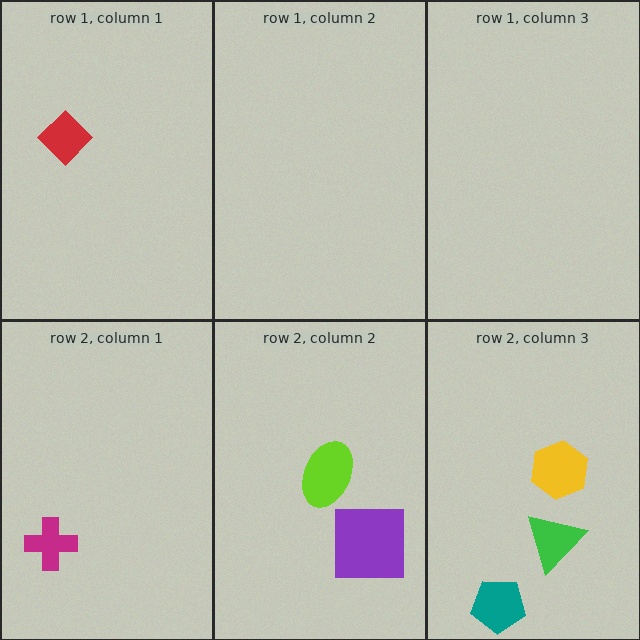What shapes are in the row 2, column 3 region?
The teal pentagon, the yellow hexagon, the green triangle.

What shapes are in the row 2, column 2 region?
The purple square, the lime ellipse.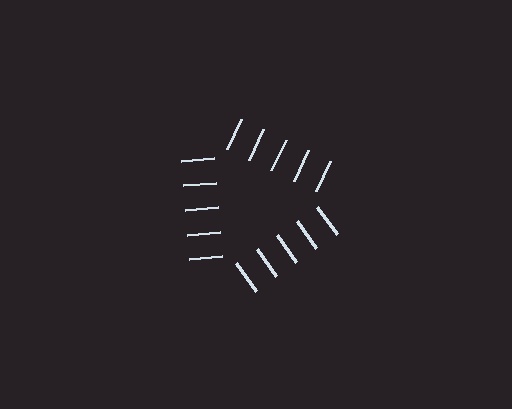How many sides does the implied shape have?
3 sides — the line-ends trace a triangle.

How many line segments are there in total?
15 — 5 along each of the 3 edges.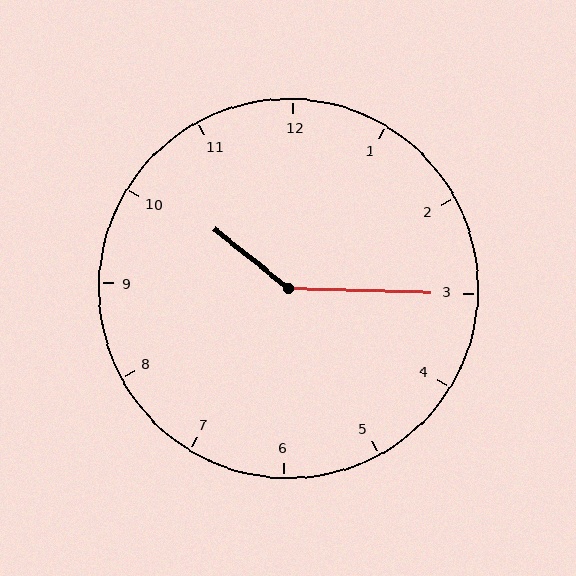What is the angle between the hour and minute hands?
Approximately 142 degrees.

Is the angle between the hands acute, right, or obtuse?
It is obtuse.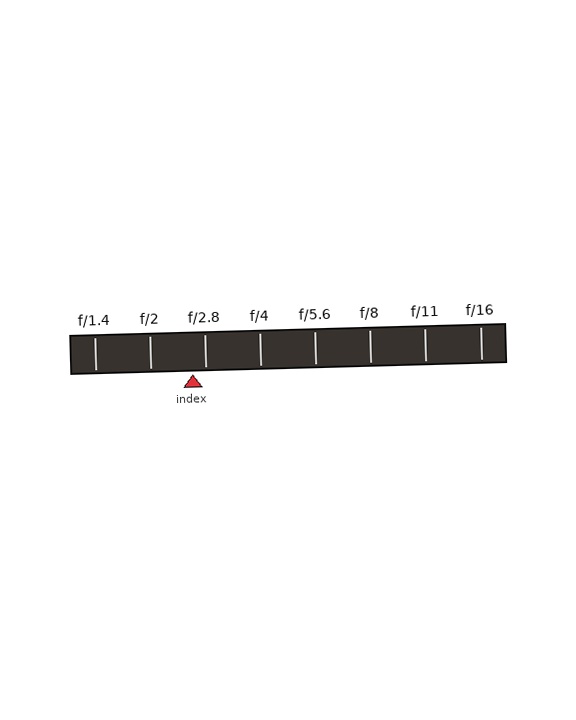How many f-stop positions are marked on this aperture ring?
There are 8 f-stop positions marked.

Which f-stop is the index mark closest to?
The index mark is closest to f/2.8.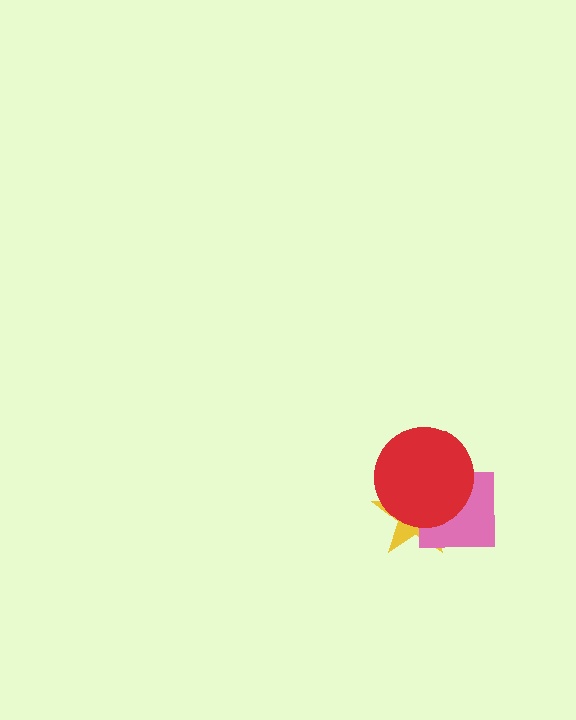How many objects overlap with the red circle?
2 objects overlap with the red circle.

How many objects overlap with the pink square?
2 objects overlap with the pink square.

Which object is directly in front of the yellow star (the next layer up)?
The pink square is directly in front of the yellow star.